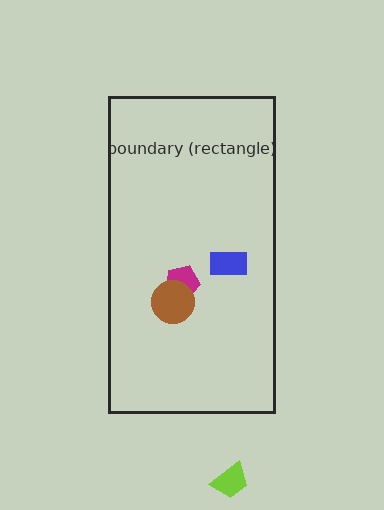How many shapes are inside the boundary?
3 inside, 1 outside.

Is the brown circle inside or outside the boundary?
Inside.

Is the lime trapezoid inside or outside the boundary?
Outside.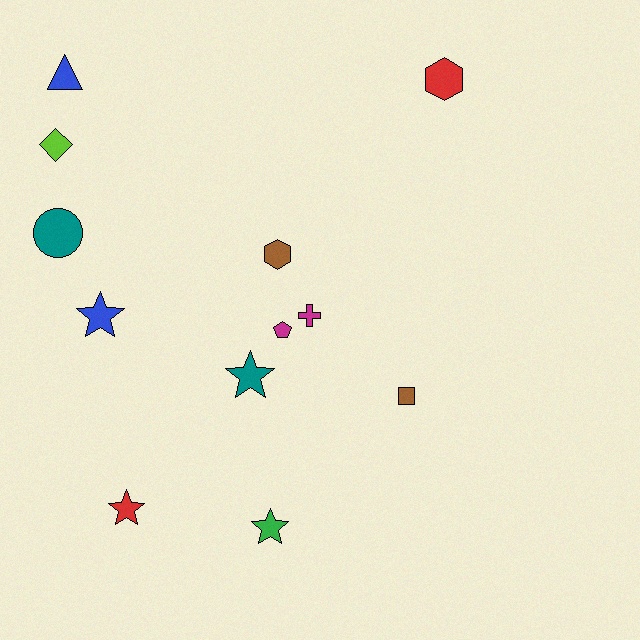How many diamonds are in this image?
There is 1 diamond.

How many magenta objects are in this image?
There are 2 magenta objects.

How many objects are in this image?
There are 12 objects.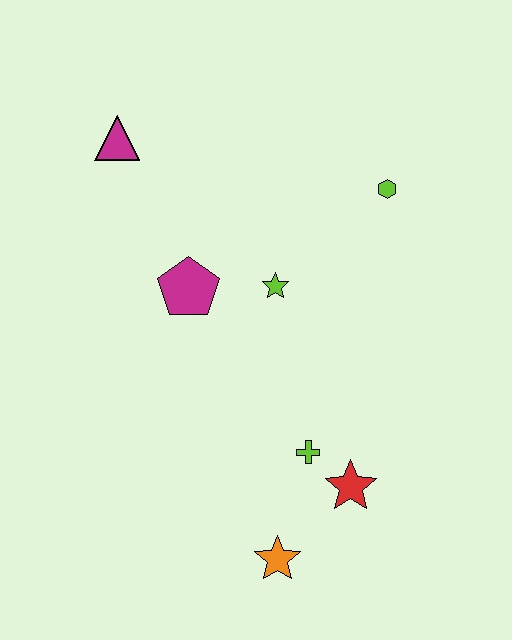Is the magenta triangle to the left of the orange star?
Yes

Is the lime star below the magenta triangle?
Yes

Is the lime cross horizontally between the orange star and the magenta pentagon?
No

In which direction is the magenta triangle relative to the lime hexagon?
The magenta triangle is to the left of the lime hexagon.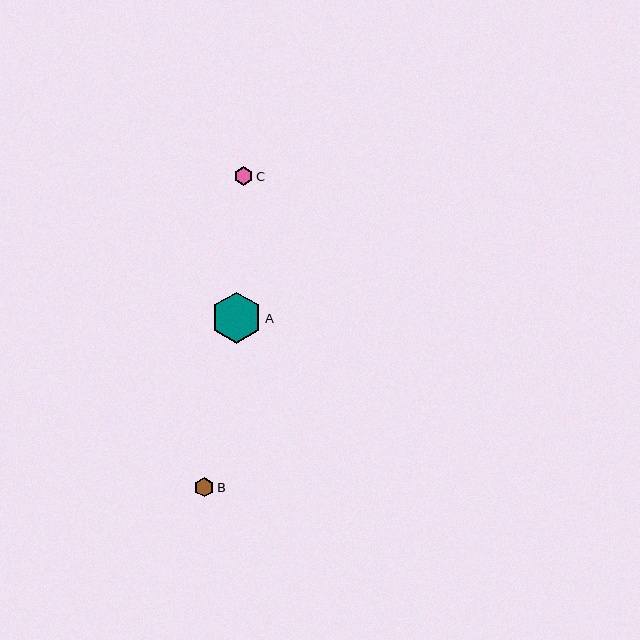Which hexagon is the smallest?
Hexagon B is the smallest with a size of approximately 19 pixels.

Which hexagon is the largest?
Hexagon A is the largest with a size of approximately 52 pixels.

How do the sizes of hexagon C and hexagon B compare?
Hexagon C and hexagon B are approximately the same size.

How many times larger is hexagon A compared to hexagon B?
Hexagon A is approximately 2.7 times the size of hexagon B.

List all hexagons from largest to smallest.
From largest to smallest: A, C, B.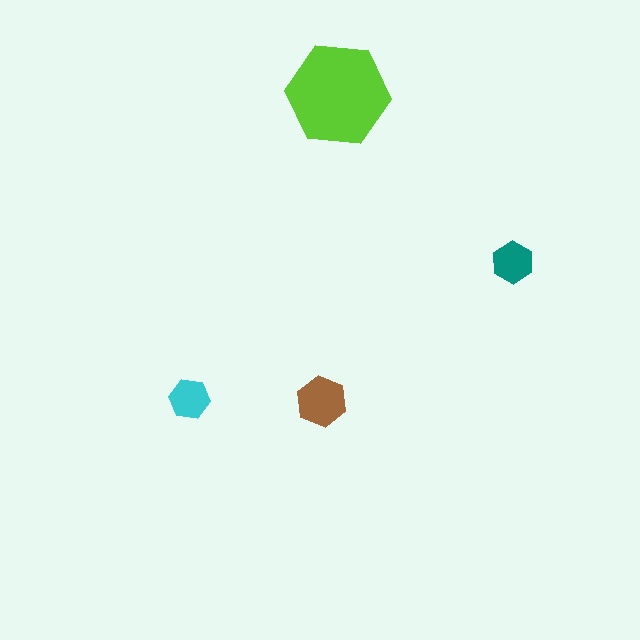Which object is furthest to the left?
The cyan hexagon is leftmost.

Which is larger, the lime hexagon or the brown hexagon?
The lime one.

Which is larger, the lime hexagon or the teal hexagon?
The lime one.